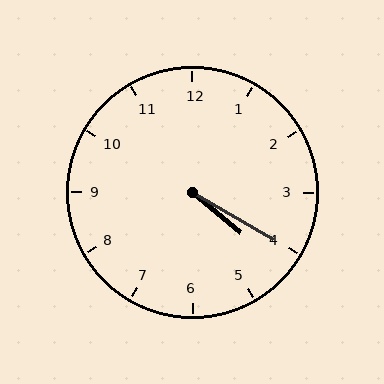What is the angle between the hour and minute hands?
Approximately 10 degrees.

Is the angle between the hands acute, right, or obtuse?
It is acute.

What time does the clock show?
4:20.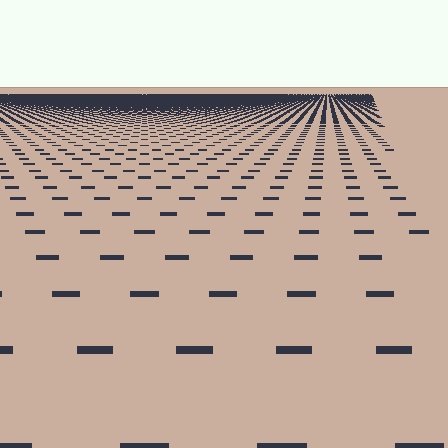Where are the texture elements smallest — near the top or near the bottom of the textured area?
Near the top.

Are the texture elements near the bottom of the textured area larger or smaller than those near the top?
Larger. Near the bottom, elements are closer to the viewer and appear at a bigger on-screen size.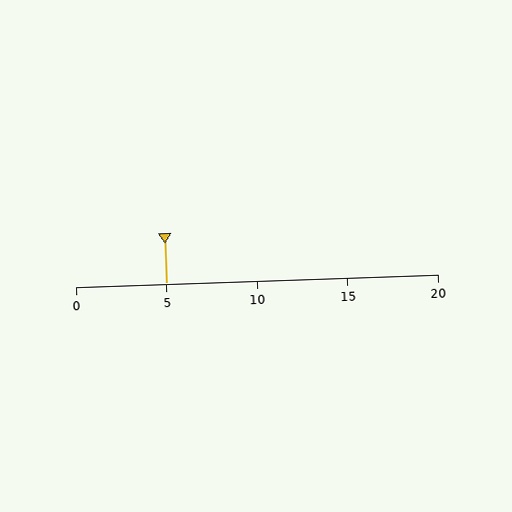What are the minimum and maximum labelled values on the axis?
The axis runs from 0 to 20.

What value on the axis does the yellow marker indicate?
The marker indicates approximately 5.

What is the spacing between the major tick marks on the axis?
The major ticks are spaced 5 apart.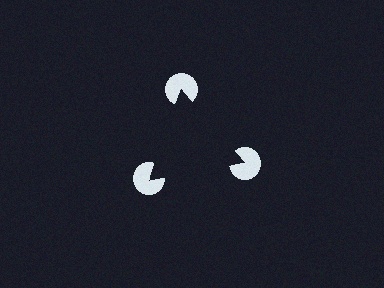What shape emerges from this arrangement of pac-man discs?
An illusory triangle — its edges are inferred from the aligned wedge cuts in the pac-man discs, not physically drawn.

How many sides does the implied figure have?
3 sides.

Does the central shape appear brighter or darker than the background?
It typically appears slightly darker than the background, even though no actual brightness change is drawn.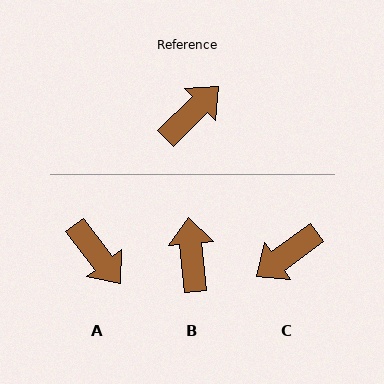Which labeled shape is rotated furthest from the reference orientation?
C, about 171 degrees away.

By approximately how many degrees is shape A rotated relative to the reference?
Approximately 97 degrees clockwise.